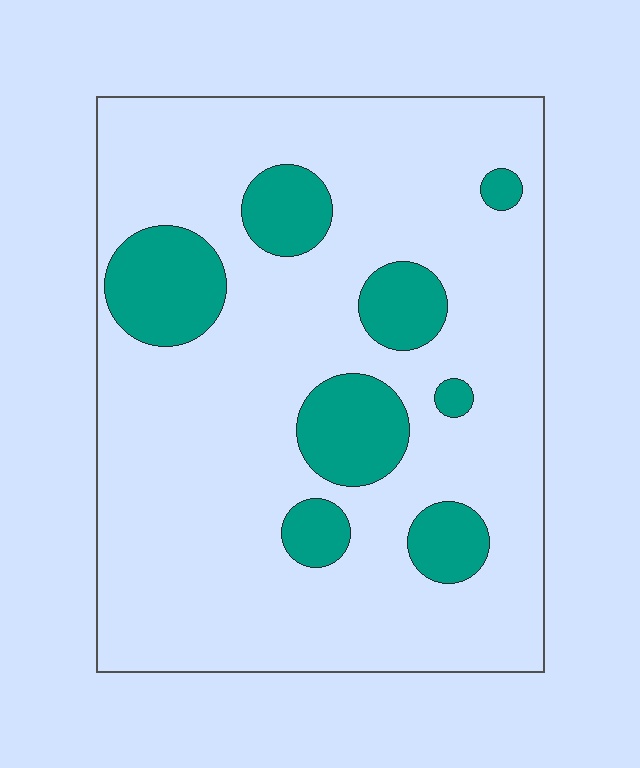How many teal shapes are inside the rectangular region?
8.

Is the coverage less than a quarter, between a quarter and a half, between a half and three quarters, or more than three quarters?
Less than a quarter.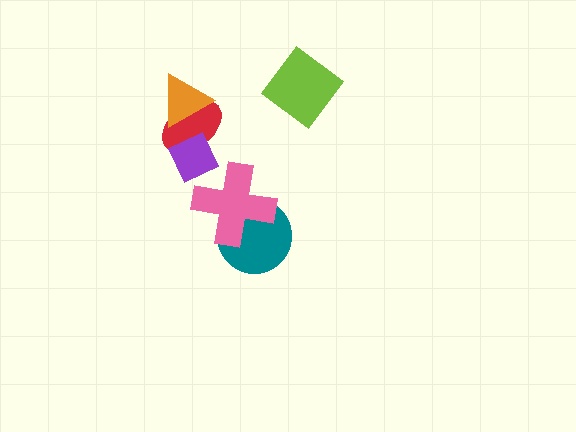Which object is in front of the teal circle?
The pink cross is in front of the teal circle.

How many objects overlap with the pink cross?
1 object overlaps with the pink cross.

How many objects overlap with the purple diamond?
1 object overlaps with the purple diamond.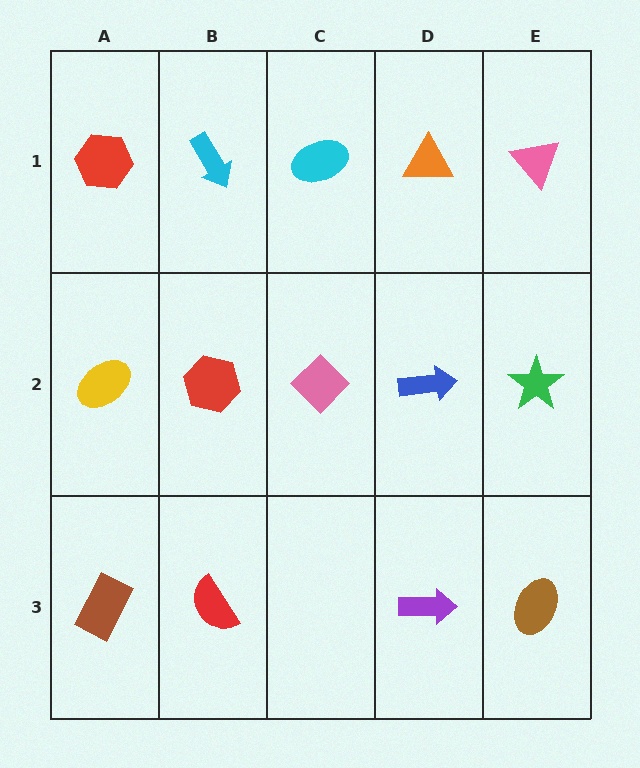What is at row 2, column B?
A red hexagon.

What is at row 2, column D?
A blue arrow.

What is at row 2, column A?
A yellow ellipse.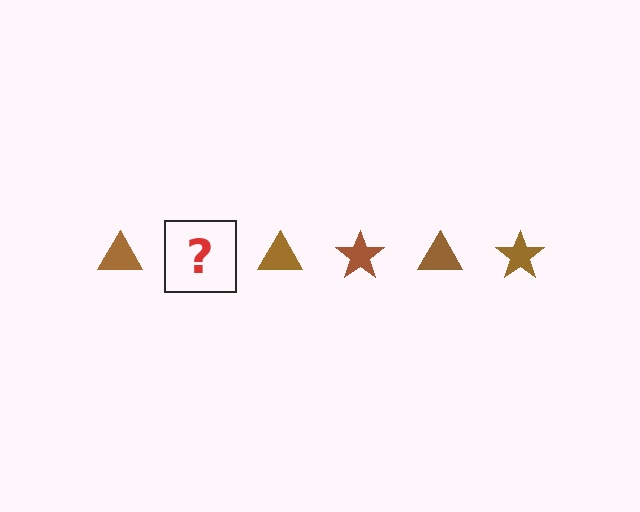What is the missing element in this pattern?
The missing element is a brown star.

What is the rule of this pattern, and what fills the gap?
The rule is that the pattern cycles through triangle, star shapes in brown. The gap should be filled with a brown star.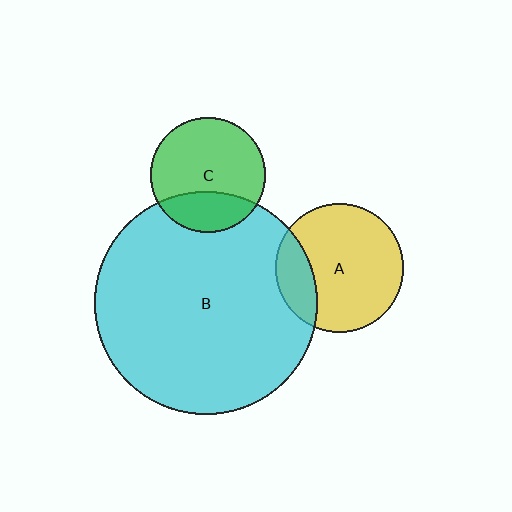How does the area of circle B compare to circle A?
Approximately 3.0 times.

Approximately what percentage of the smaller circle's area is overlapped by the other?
Approximately 20%.